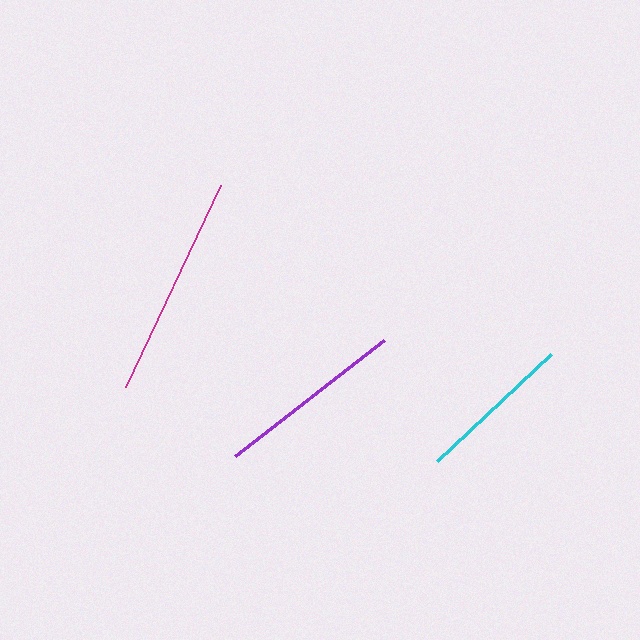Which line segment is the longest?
The magenta line is the longest at approximately 223 pixels.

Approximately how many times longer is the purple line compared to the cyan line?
The purple line is approximately 1.2 times the length of the cyan line.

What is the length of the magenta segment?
The magenta segment is approximately 223 pixels long.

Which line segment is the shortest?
The cyan line is the shortest at approximately 156 pixels.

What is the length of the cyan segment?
The cyan segment is approximately 156 pixels long.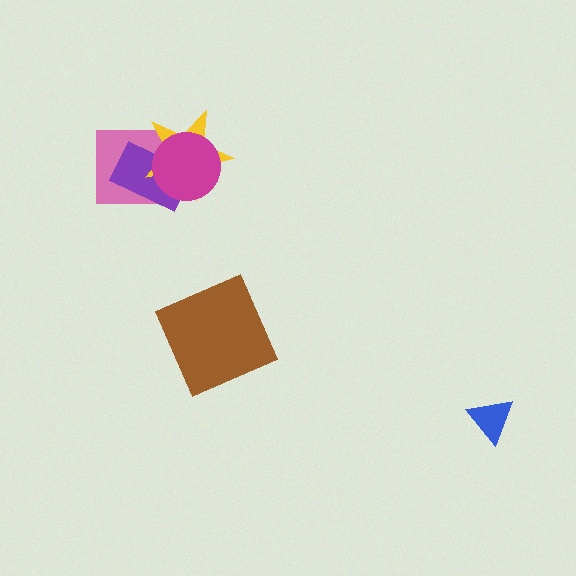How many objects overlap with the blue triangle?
0 objects overlap with the blue triangle.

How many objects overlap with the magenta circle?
3 objects overlap with the magenta circle.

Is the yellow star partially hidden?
Yes, it is partially covered by another shape.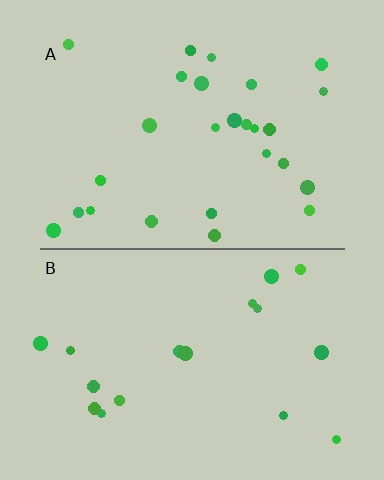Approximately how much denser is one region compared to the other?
Approximately 1.5× — region A over region B.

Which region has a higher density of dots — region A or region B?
A (the top).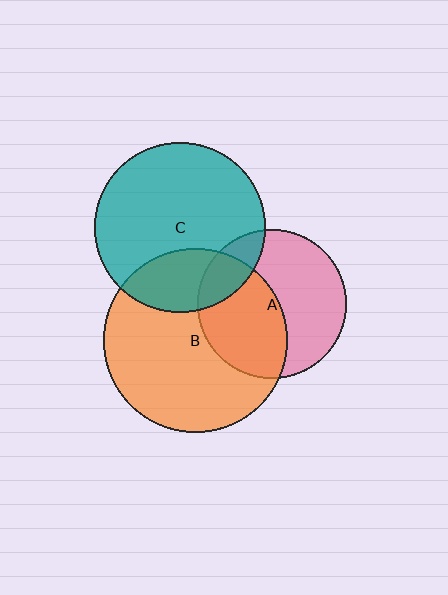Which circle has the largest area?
Circle B (orange).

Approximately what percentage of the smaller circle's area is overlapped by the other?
Approximately 25%.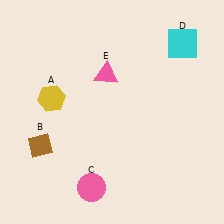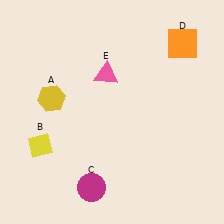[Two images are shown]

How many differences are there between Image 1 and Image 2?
There are 3 differences between the two images.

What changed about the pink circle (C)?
In Image 1, C is pink. In Image 2, it changed to magenta.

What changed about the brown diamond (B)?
In Image 1, B is brown. In Image 2, it changed to yellow.